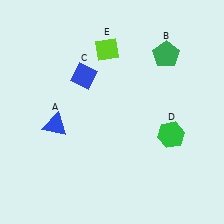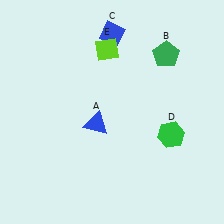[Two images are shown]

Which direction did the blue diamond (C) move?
The blue diamond (C) moved up.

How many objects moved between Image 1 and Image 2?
2 objects moved between the two images.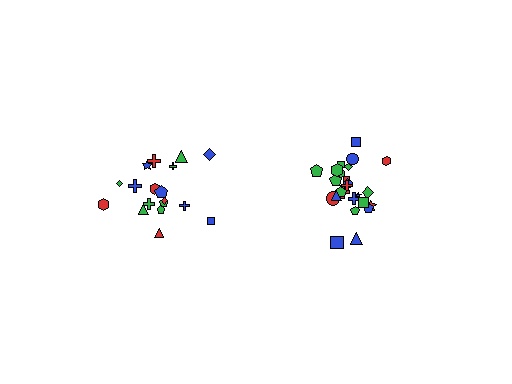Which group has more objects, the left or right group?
The right group.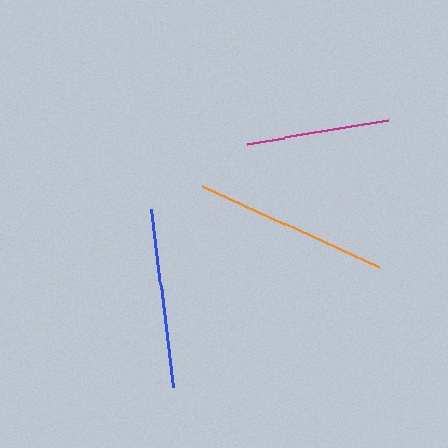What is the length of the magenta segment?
The magenta segment is approximately 143 pixels long.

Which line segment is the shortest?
The magenta line is the shortest at approximately 143 pixels.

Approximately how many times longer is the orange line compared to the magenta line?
The orange line is approximately 1.4 times the length of the magenta line.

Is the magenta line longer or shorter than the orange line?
The orange line is longer than the magenta line.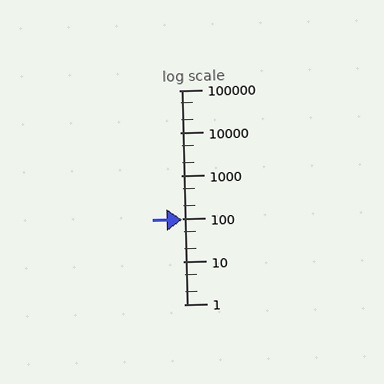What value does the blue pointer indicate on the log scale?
The pointer indicates approximately 92.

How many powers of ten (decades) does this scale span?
The scale spans 5 decades, from 1 to 100000.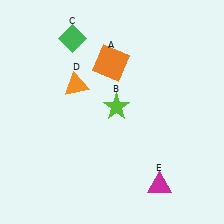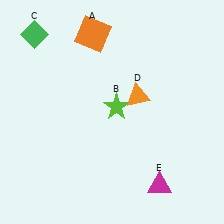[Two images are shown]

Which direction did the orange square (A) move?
The orange square (A) moved up.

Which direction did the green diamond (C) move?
The green diamond (C) moved left.